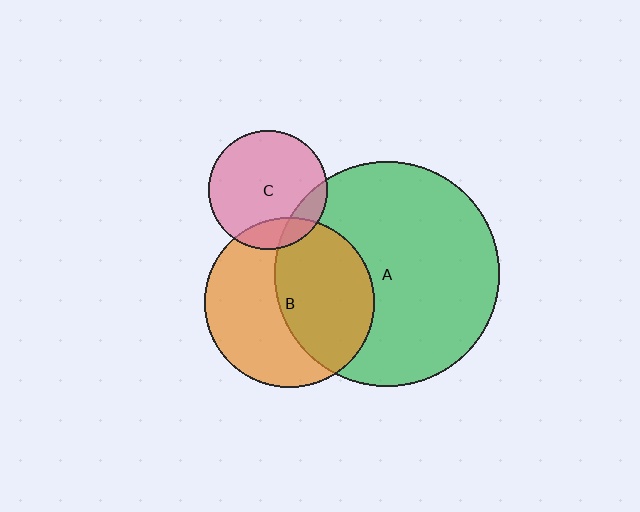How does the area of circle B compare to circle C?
Approximately 2.0 times.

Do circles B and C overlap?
Yes.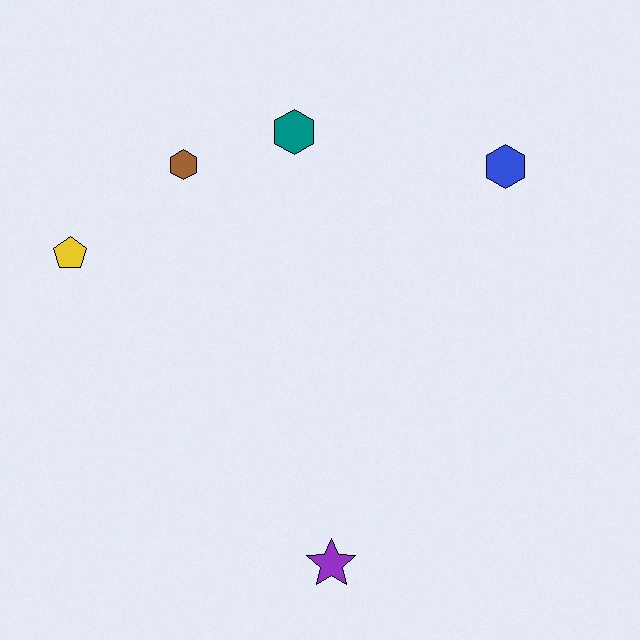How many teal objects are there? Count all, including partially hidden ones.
There is 1 teal object.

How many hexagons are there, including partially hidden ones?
There are 3 hexagons.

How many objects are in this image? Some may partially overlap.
There are 5 objects.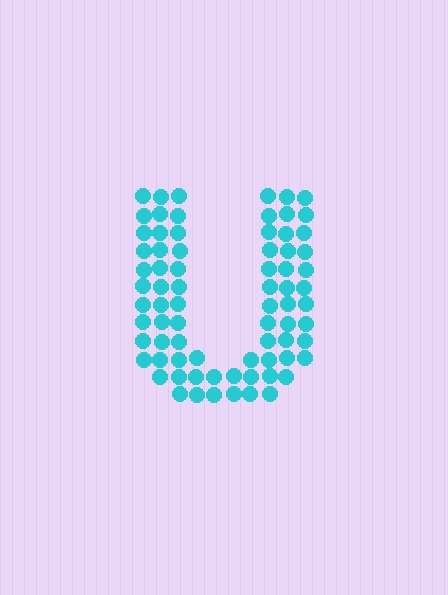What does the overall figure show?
The overall figure shows the letter U.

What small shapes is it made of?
It is made of small circles.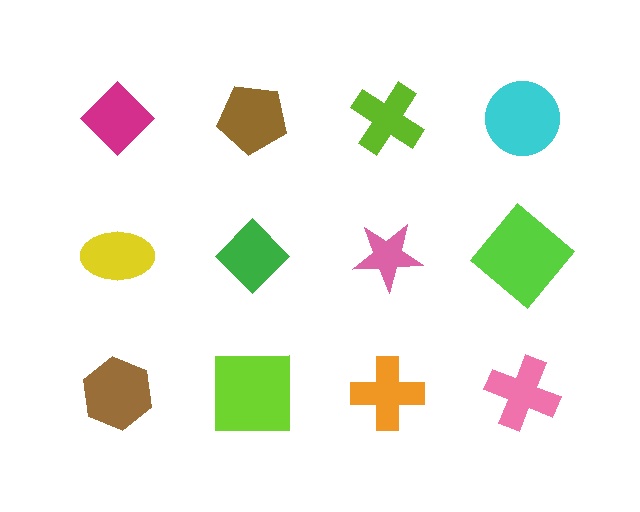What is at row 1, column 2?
A brown pentagon.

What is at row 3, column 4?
A pink cross.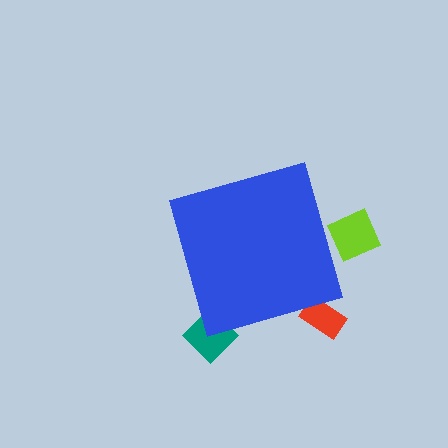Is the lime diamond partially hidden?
Yes, the lime diamond is partially hidden behind the blue diamond.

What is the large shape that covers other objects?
A blue diamond.